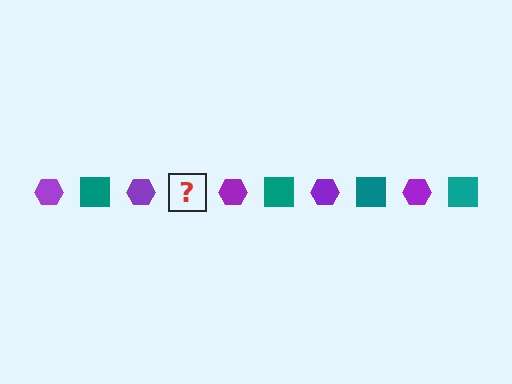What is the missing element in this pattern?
The missing element is a teal square.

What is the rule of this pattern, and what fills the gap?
The rule is that the pattern alternates between purple hexagon and teal square. The gap should be filled with a teal square.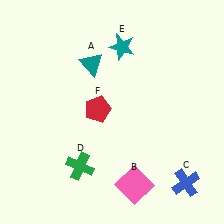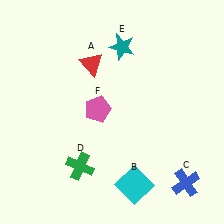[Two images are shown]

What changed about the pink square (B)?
In Image 1, B is pink. In Image 2, it changed to cyan.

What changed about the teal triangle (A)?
In Image 1, A is teal. In Image 2, it changed to red.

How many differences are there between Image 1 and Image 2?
There are 3 differences between the two images.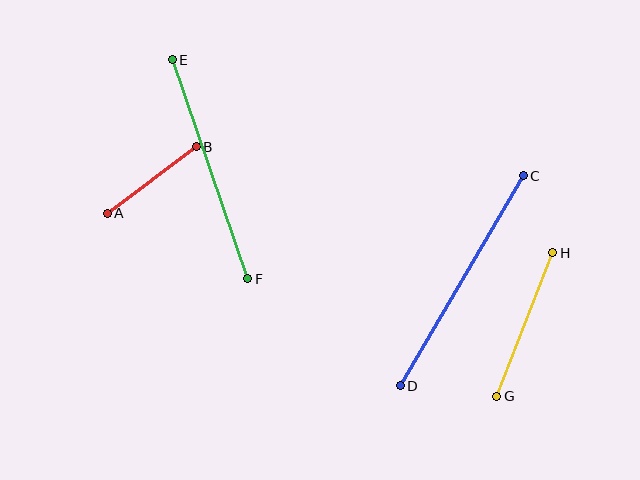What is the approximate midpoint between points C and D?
The midpoint is at approximately (462, 281) pixels.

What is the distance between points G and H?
The distance is approximately 154 pixels.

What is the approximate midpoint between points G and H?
The midpoint is at approximately (525, 325) pixels.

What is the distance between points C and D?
The distance is approximately 243 pixels.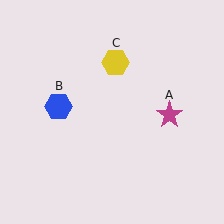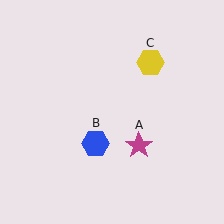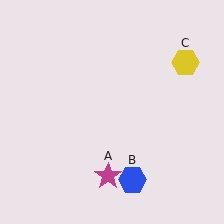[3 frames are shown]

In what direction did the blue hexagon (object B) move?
The blue hexagon (object B) moved down and to the right.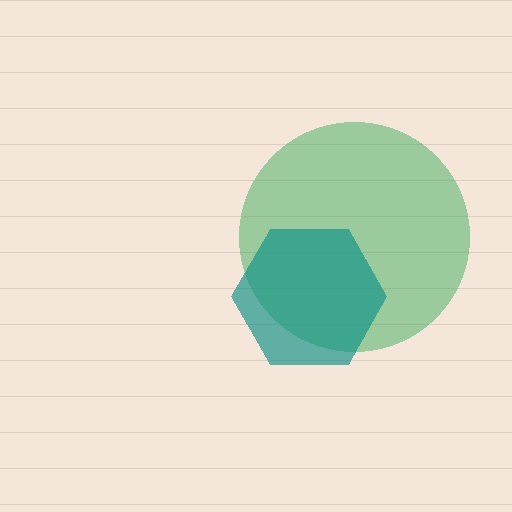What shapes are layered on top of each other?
The layered shapes are: a green circle, a teal hexagon.